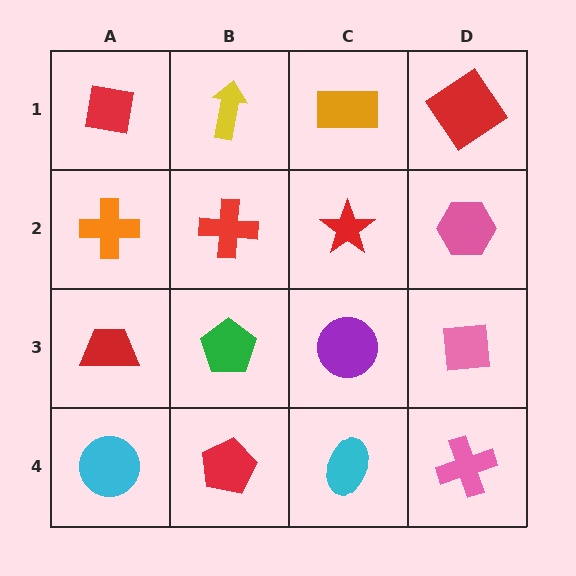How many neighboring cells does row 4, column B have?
3.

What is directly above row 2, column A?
A red square.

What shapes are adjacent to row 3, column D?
A pink hexagon (row 2, column D), a pink cross (row 4, column D), a purple circle (row 3, column C).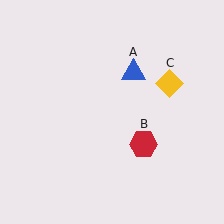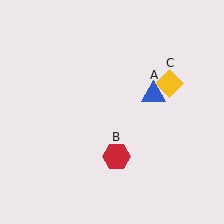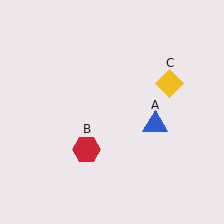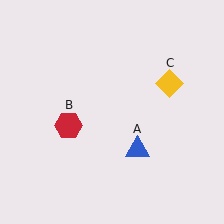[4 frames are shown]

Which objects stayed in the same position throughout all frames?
Yellow diamond (object C) remained stationary.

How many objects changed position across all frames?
2 objects changed position: blue triangle (object A), red hexagon (object B).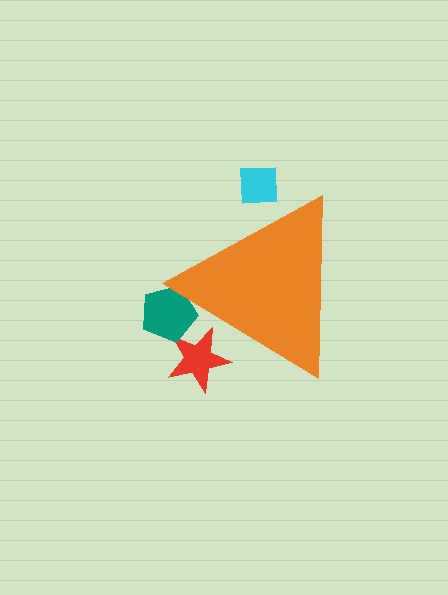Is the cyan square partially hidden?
Yes, the cyan square is partially hidden behind the orange triangle.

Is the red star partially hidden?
Yes, the red star is partially hidden behind the orange triangle.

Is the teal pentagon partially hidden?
Yes, the teal pentagon is partially hidden behind the orange triangle.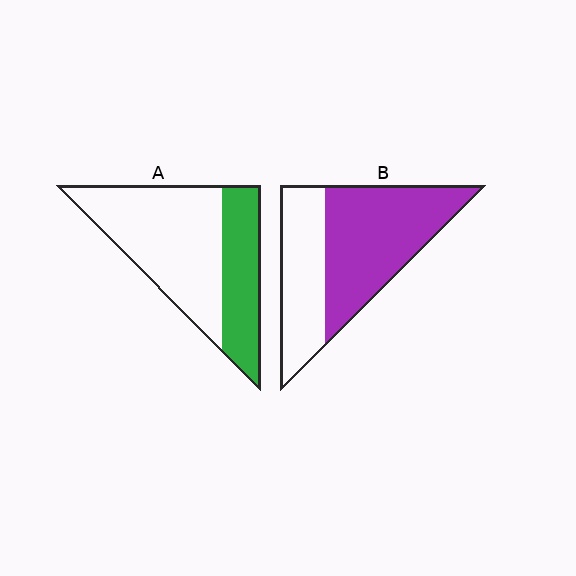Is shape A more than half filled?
No.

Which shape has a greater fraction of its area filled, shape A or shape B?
Shape B.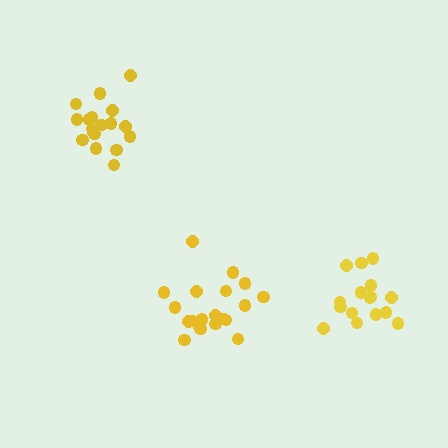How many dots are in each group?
Group 1: 18 dots, Group 2: 21 dots, Group 3: 16 dots (55 total).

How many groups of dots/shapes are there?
There are 3 groups.